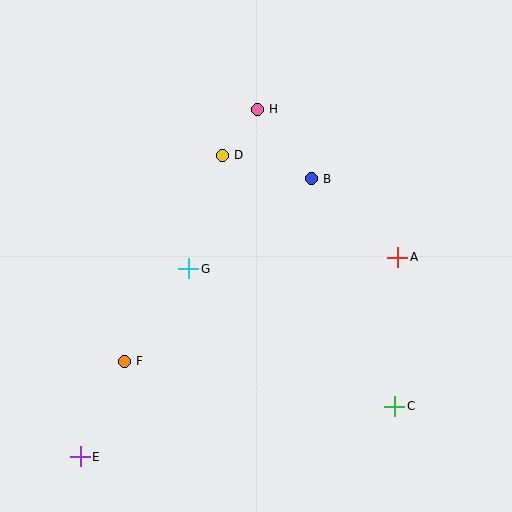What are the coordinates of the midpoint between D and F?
The midpoint between D and F is at (173, 258).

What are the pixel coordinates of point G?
Point G is at (189, 269).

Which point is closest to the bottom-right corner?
Point C is closest to the bottom-right corner.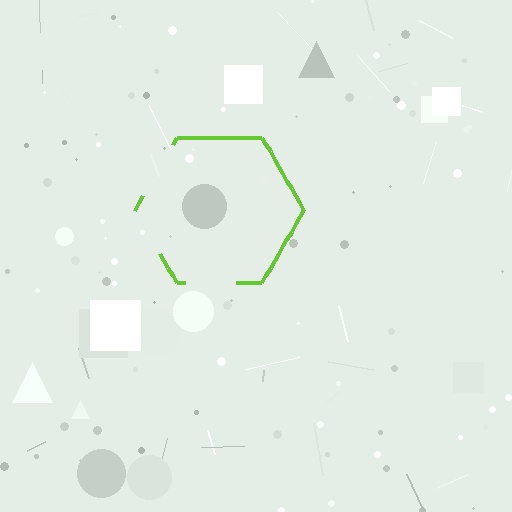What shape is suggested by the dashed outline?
The dashed outline suggests a hexagon.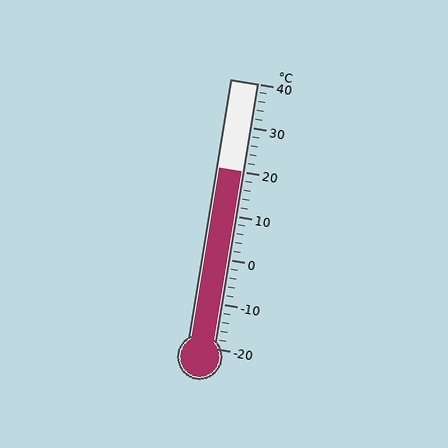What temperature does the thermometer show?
The thermometer shows approximately 20°C.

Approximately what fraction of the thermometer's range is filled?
The thermometer is filled to approximately 65% of its range.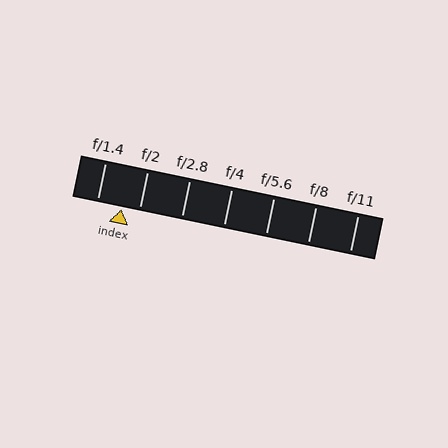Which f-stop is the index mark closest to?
The index mark is closest to f/2.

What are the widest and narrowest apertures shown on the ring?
The widest aperture shown is f/1.4 and the narrowest is f/11.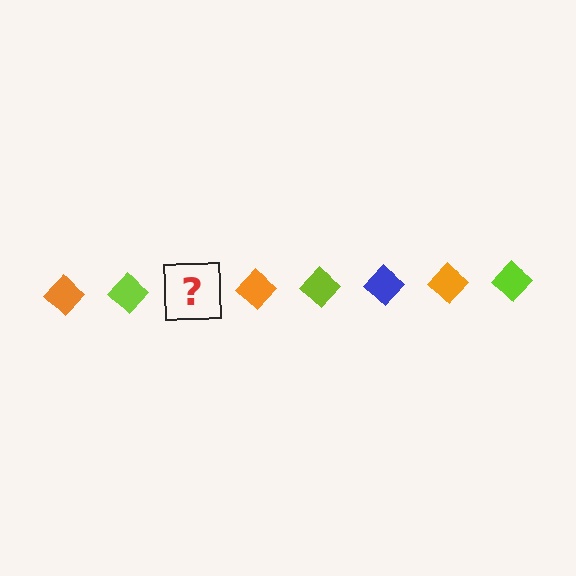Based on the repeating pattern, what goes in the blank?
The blank should be a blue diamond.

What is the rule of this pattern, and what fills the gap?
The rule is that the pattern cycles through orange, lime, blue diamonds. The gap should be filled with a blue diamond.